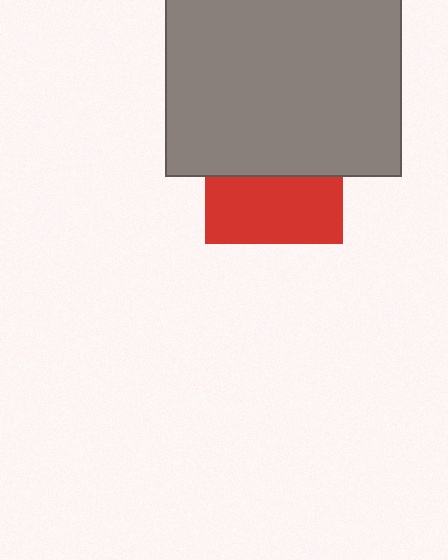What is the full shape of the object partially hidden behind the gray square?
The partially hidden object is a red square.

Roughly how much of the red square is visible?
About half of it is visible (roughly 48%).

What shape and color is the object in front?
The object in front is a gray square.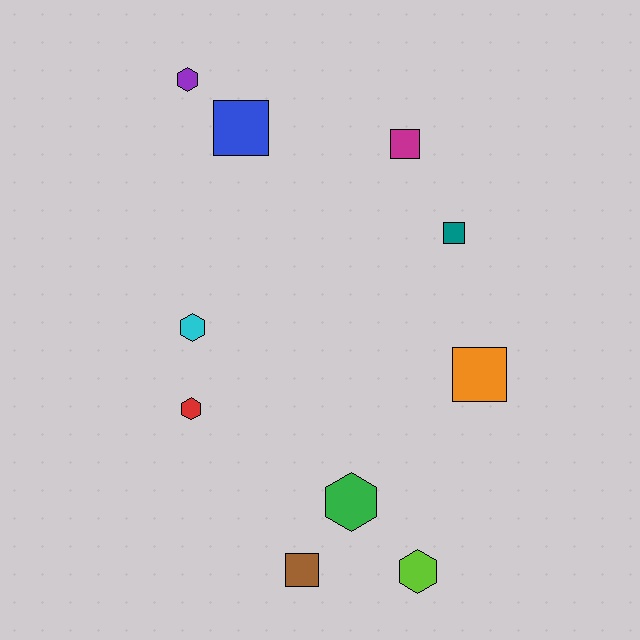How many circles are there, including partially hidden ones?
There are no circles.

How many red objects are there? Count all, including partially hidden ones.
There is 1 red object.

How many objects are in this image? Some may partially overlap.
There are 10 objects.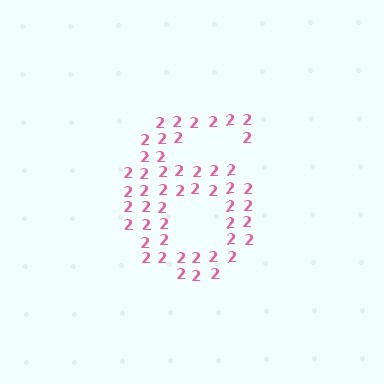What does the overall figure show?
The overall figure shows the digit 6.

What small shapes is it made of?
It is made of small digit 2's.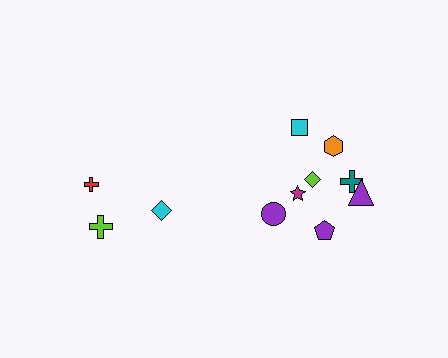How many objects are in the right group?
There are 8 objects.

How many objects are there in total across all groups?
There are 11 objects.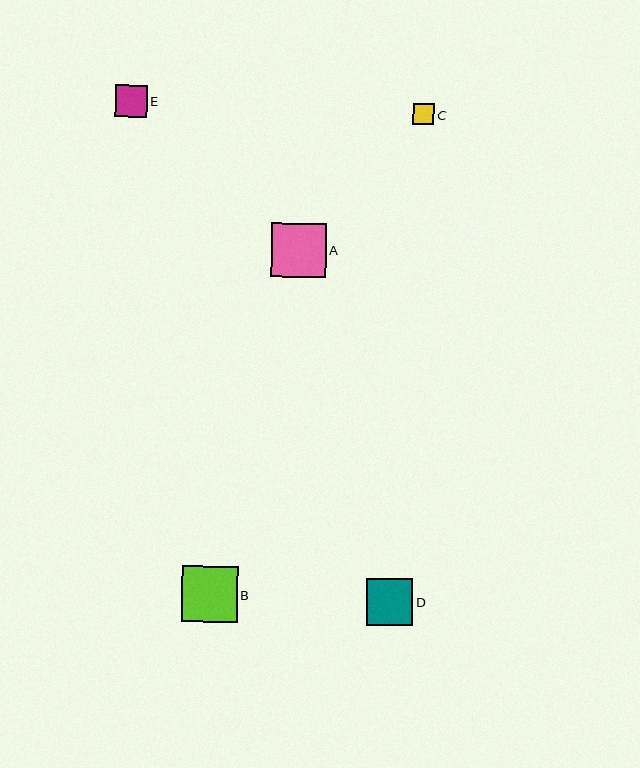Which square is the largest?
Square B is the largest with a size of approximately 56 pixels.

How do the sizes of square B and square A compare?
Square B and square A are approximately the same size.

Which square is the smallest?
Square C is the smallest with a size of approximately 22 pixels.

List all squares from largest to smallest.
From largest to smallest: B, A, D, E, C.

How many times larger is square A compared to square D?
Square A is approximately 1.2 times the size of square D.